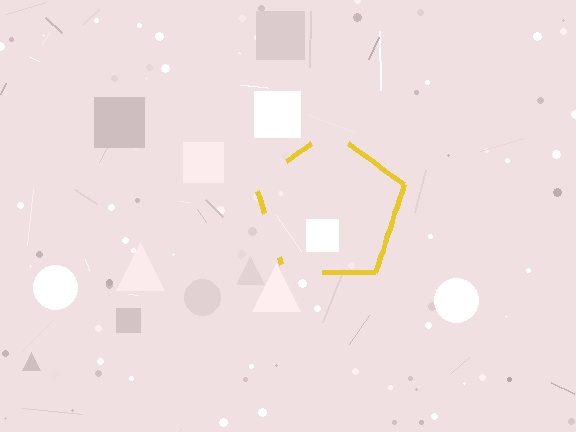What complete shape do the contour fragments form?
The contour fragments form a pentagon.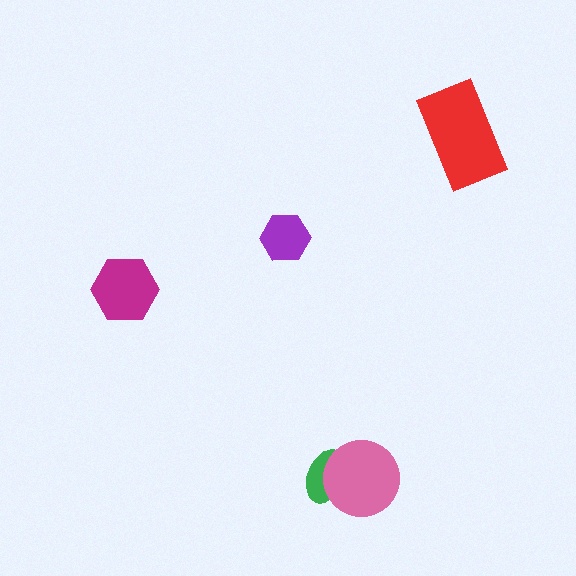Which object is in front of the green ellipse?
The pink circle is in front of the green ellipse.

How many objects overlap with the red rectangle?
0 objects overlap with the red rectangle.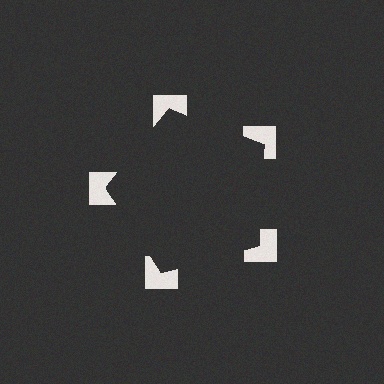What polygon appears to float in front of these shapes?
An illusory pentagon — its edges are inferred from the aligned wedge cuts in the notched squares, not physically drawn.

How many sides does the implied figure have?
5 sides.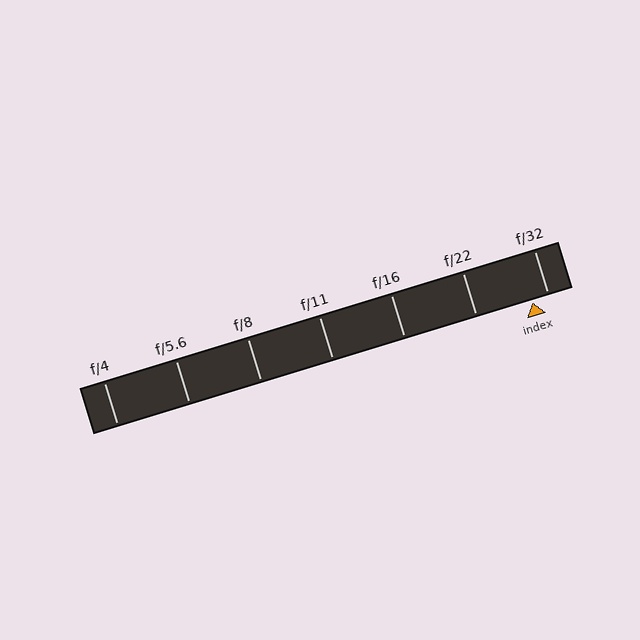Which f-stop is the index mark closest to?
The index mark is closest to f/32.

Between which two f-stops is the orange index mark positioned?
The index mark is between f/22 and f/32.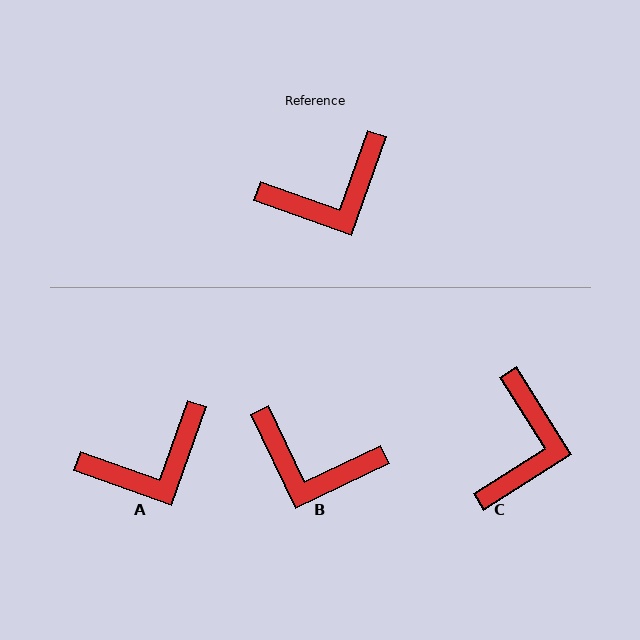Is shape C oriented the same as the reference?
No, it is off by about 52 degrees.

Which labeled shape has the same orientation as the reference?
A.